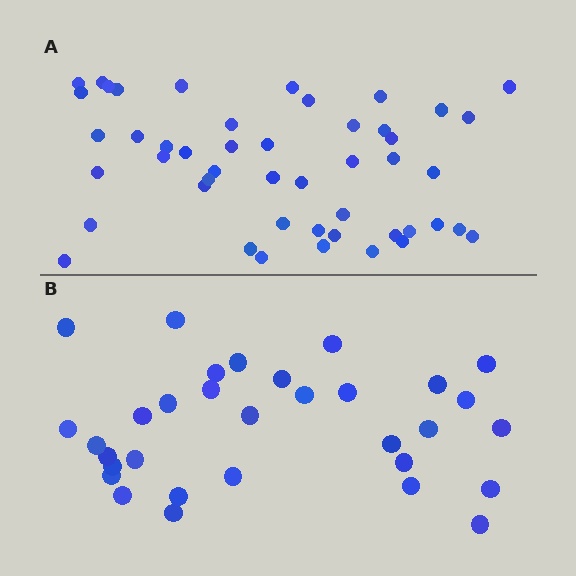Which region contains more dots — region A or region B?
Region A (the top region) has more dots.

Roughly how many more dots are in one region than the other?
Region A has approximately 15 more dots than region B.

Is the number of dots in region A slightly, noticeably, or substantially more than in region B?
Region A has substantially more. The ratio is roughly 1.5 to 1.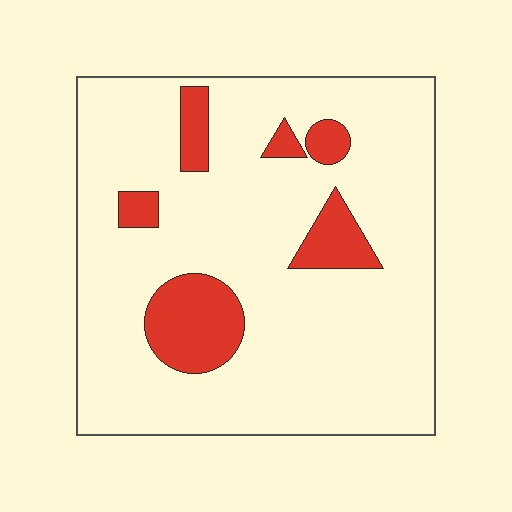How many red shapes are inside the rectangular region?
6.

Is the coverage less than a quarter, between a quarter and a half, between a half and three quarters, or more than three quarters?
Less than a quarter.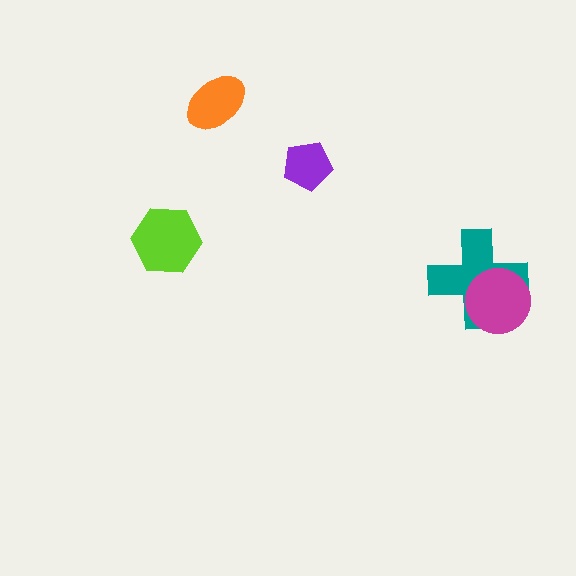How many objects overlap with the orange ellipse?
0 objects overlap with the orange ellipse.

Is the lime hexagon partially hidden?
No, no other shape covers it.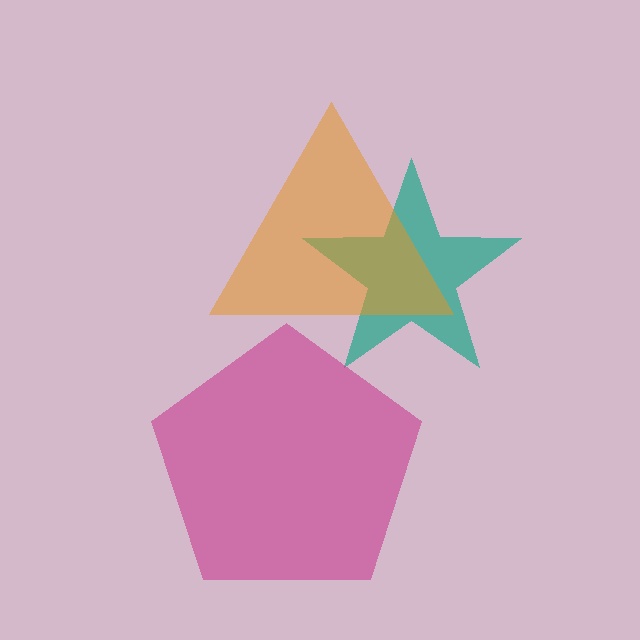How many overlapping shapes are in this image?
There are 3 overlapping shapes in the image.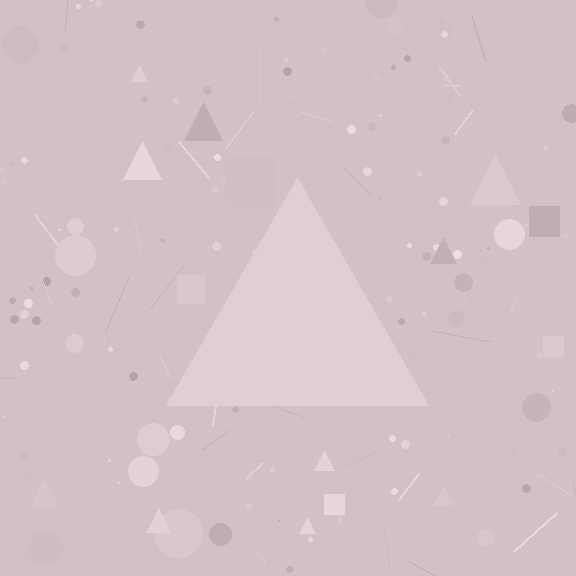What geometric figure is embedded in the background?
A triangle is embedded in the background.